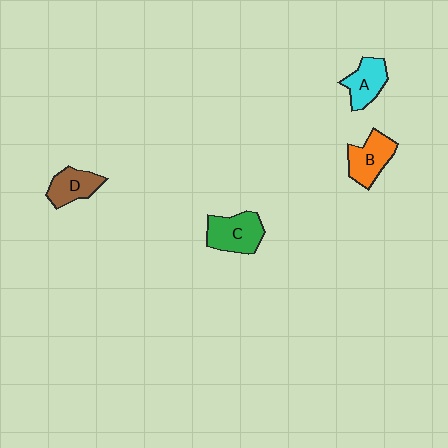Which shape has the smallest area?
Shape D (brown).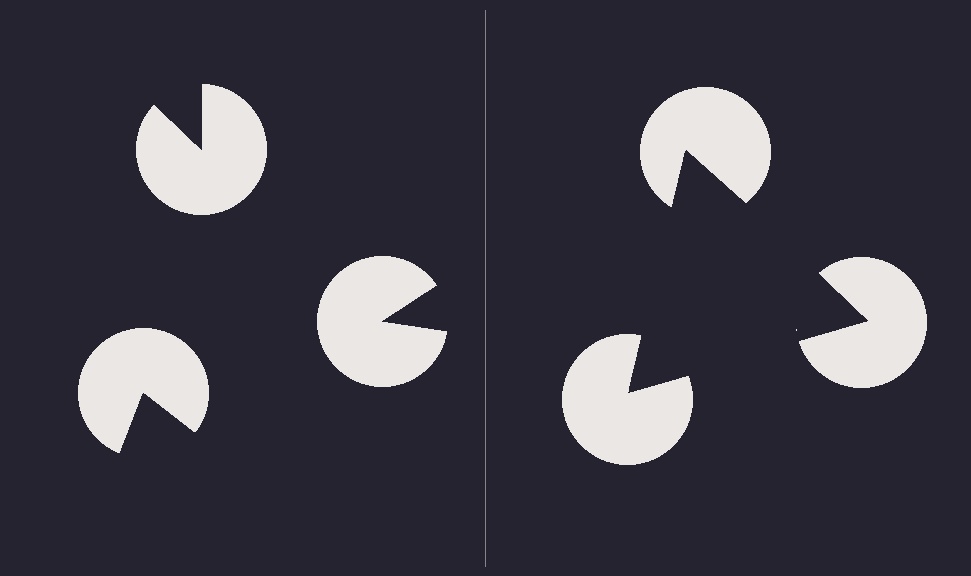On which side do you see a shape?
An illusory triangle appears on the right side. On the left side the wedge cuts are rotated, so no coherent shape forms.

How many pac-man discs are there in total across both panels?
6 — 3 on each side.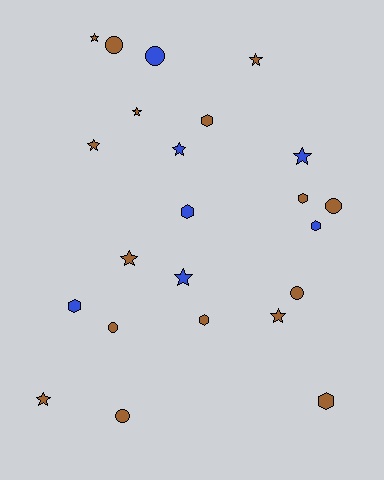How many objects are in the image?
There are 23 objects.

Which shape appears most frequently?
Star, with 10 objects.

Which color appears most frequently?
Brown, with 16 objects.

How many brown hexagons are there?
There are 4 brown hexagons.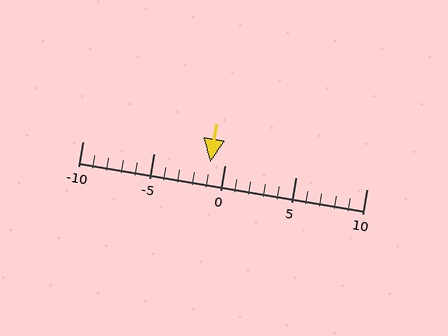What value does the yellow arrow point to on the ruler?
The yellow arrow points to approximately -1.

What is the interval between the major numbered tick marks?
The major tick marks are spaced 5 units apart.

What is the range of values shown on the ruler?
The ruler shows values from -10 to 10.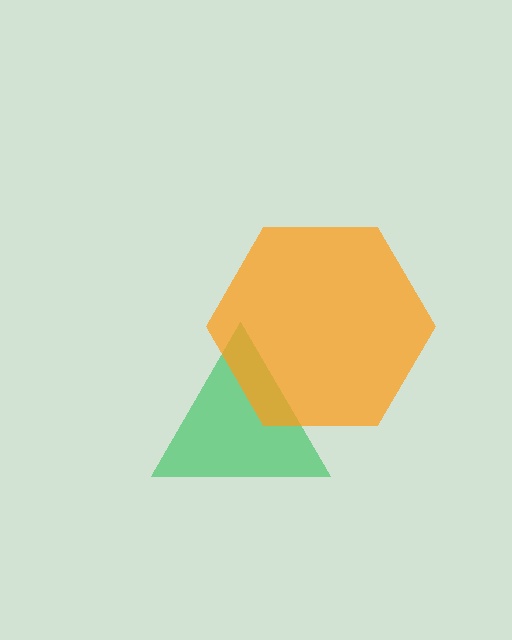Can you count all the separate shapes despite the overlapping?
Yes, there are 2 separate shapes.